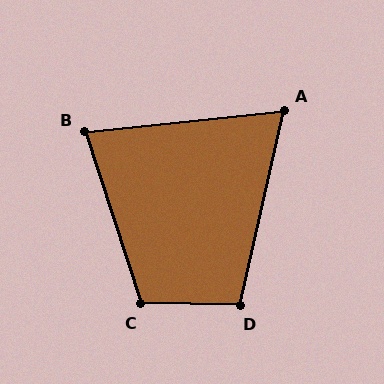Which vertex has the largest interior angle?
C, at approximately 109 degrees.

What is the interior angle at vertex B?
Approximately 78 degrees (acute).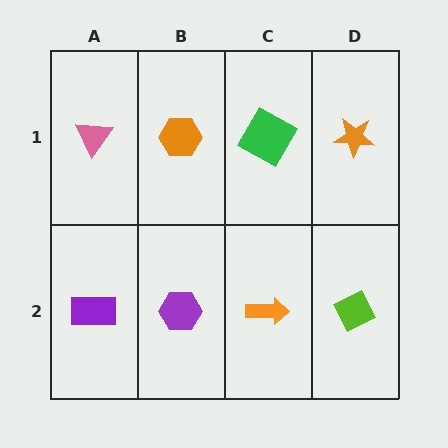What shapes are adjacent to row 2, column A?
A pink triangle (row 1, column A), a purple hexagon (row 2, column B).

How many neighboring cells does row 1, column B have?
3.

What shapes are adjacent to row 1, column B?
A purple hexagon (row 2, column B), a pink triangle (row 1, column A), a green square (row 1, column C).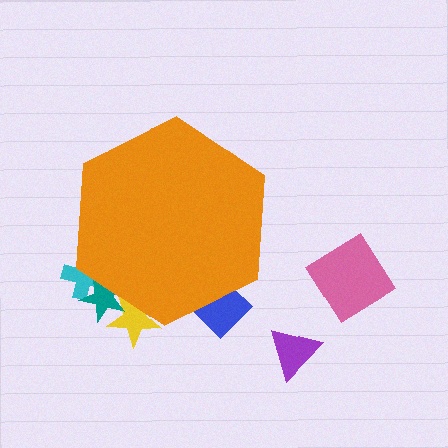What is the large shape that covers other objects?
An orange hexagon.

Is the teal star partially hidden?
Yes, the teal star is partially hidden behind the orange hexagon.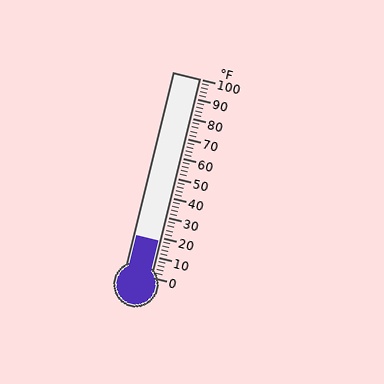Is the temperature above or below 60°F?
The temperature is below 60°F.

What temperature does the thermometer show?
The thermometer shows approximately 18°F.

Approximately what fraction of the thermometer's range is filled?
The thermometer is filled to approximately 20% of its range.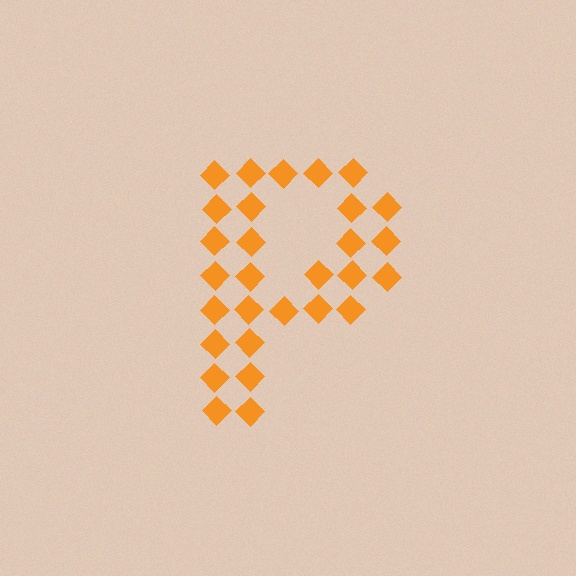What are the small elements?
The small elements are diamonds.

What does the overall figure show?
The overall figure shows the letter P.